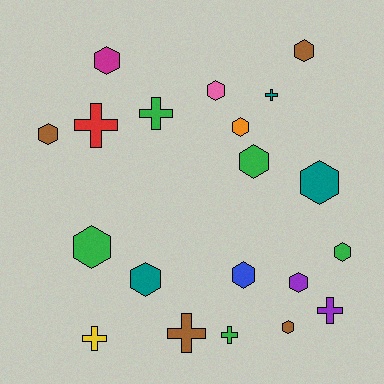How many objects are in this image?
There are 20 objects.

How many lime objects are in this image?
There are no lime objects.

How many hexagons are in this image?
There are 13 hexagons.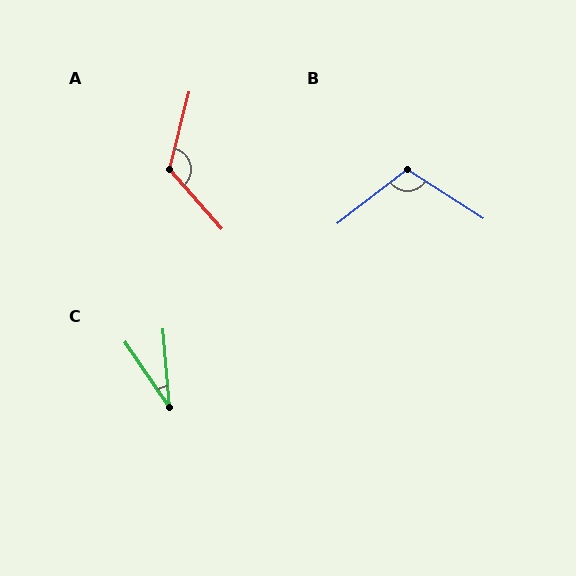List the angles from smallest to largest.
C (29°), B (110°), A (124°).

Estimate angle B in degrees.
Approximately 110 degrees.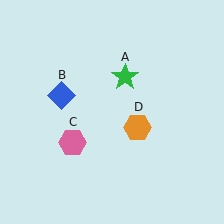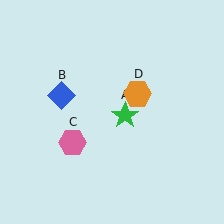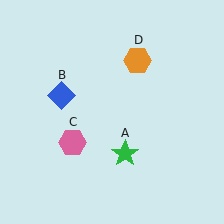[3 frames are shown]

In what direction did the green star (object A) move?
The green star (object A) moved down.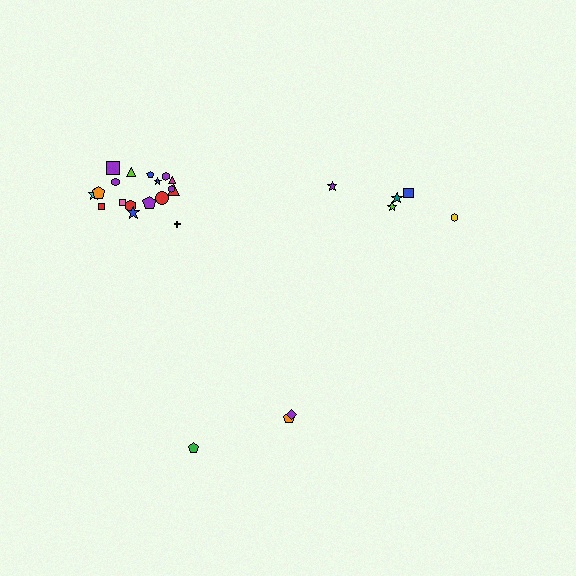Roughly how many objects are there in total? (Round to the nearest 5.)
Roughly 25 objects in total.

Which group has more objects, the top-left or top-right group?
The top-left group.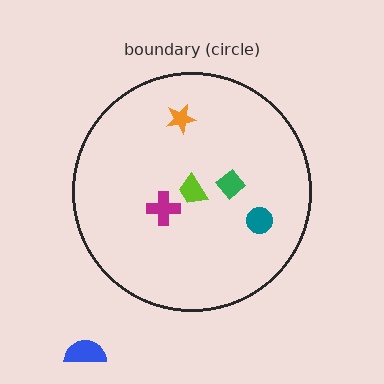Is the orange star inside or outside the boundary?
Inside.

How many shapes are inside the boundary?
5 inside, 1 outside.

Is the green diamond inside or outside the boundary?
Inside.